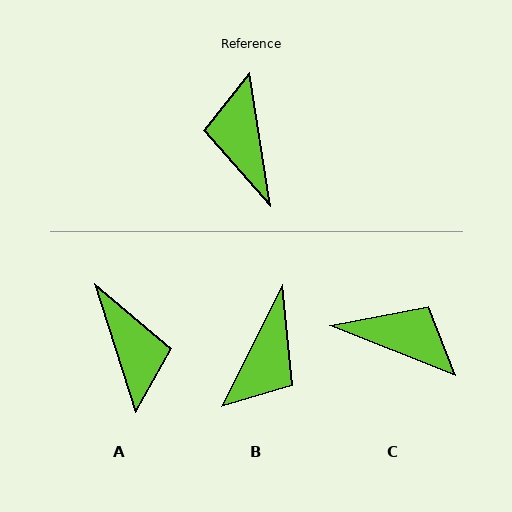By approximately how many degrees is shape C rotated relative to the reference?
Approximately 120 degrees clockwise.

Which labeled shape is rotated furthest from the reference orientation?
A, about 171 degrees away.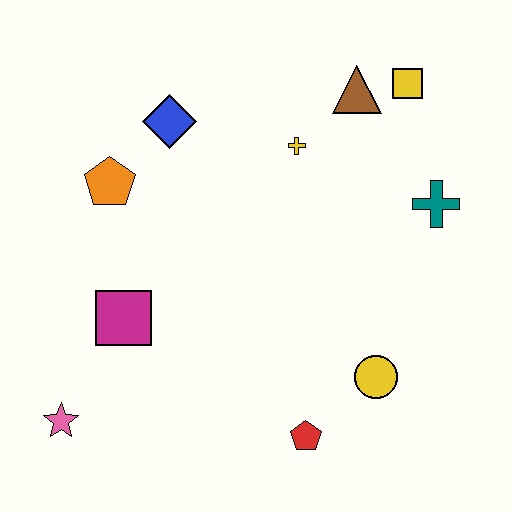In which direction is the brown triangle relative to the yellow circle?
The brown triangle is above the yellow circle.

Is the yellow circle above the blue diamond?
No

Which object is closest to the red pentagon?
The yellow circle is closest to the red pentagon.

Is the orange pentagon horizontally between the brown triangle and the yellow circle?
No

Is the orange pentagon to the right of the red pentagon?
No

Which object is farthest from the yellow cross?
The pink star is farthest from the yellow cross.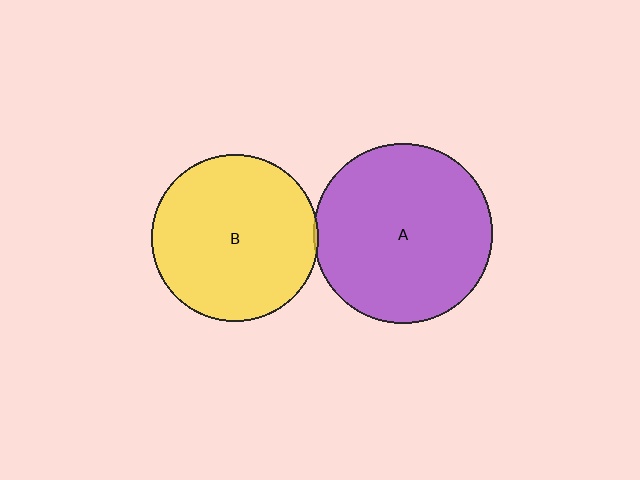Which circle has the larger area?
Circle A (purple).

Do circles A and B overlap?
Yes.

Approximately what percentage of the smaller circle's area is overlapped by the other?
Approximately 5%.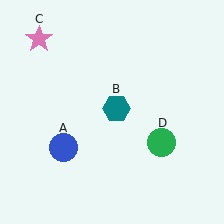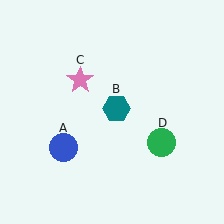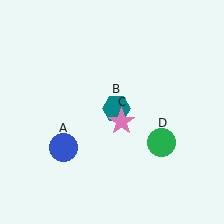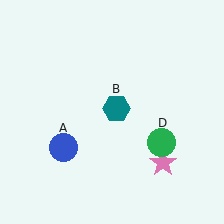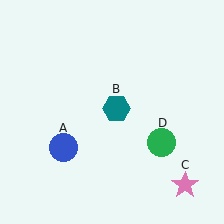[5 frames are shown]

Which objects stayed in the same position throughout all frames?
Blue circle (object A) and teal hexagon (object B) and green circle (object D) remained stationary.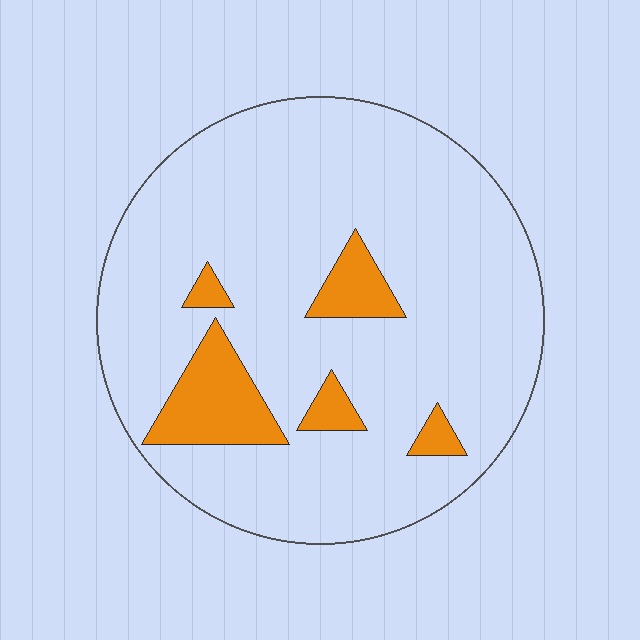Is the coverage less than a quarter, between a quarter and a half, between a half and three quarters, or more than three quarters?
Less than a quarter.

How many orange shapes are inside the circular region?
5.